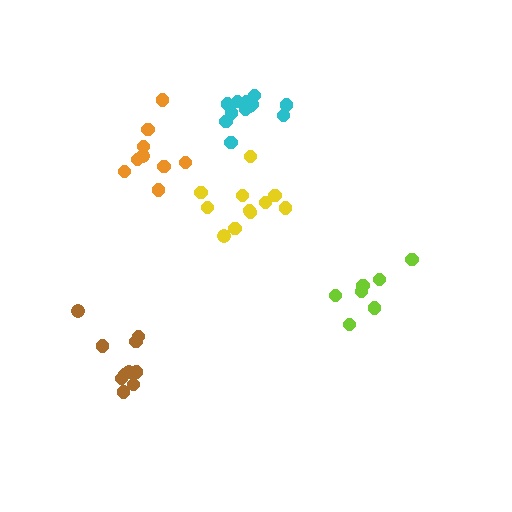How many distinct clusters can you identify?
There are 5 distinct clusters.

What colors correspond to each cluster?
The clusters are colored: yellow, brown, lime, cyan, orange.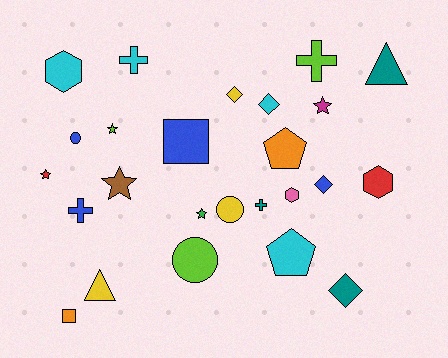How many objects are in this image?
There are 25 objects.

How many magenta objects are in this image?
There is 1 magenta object.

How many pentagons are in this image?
There are 2 pentagons.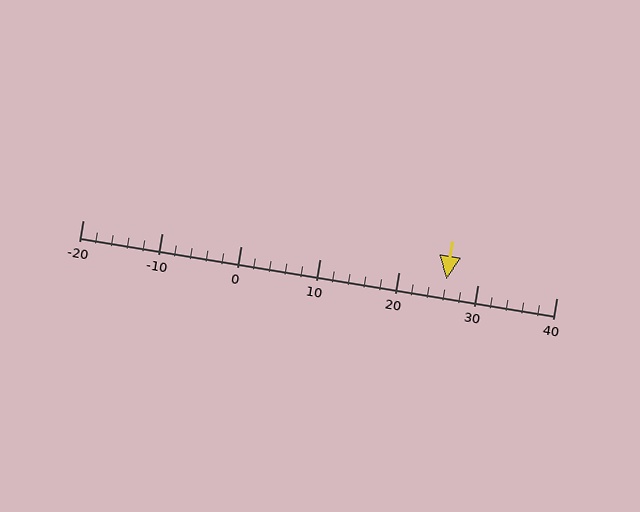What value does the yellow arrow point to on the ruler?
The yellow arrow points to approximately 26.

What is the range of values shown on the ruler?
The ruler shows values from -20 to 40.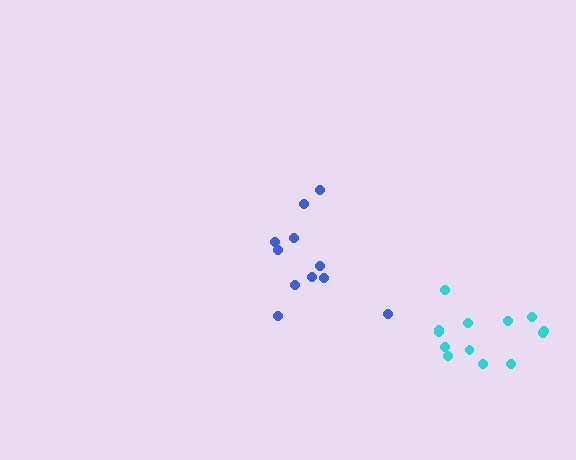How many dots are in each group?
Group 1: 11 dots, Group 2: 13 dots (24 total).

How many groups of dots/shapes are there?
There are 2 groups.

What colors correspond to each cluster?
The clusters are colored: blue, cyan.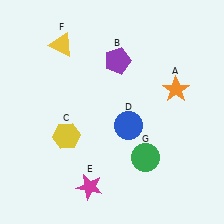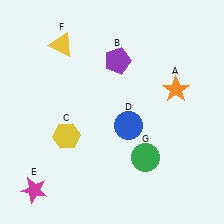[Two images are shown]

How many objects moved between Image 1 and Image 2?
1 object moved between the two images.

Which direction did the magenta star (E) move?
The magenta star (E) moved left.